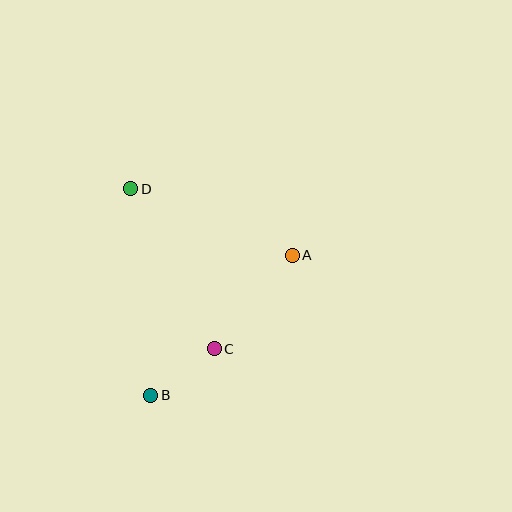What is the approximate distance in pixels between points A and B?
The distance between A and B is approximately 199 pixels.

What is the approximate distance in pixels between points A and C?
The distance between A and C is approximately 121 pixels.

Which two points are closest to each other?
Points B and C are closest to each other.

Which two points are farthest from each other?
Points B and D are farthest from each other.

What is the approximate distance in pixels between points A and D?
The distance between A and D is approximately 175 pixels.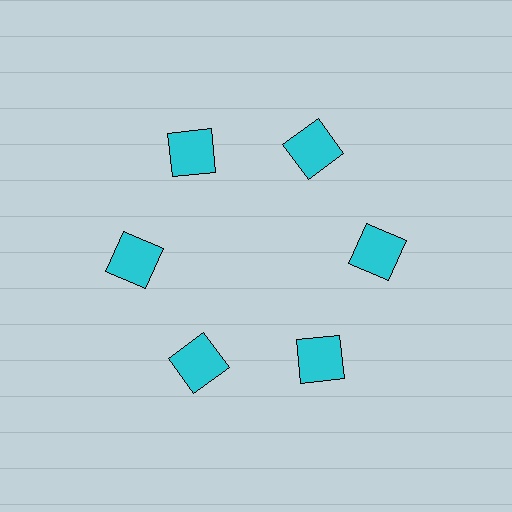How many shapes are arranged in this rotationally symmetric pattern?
There are 6 shapes, arranged in 6 groups of 1.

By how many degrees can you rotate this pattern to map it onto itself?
The pattern maps onto itself every 60 degrees of rotation.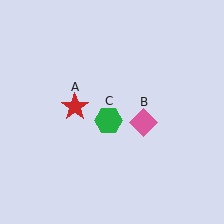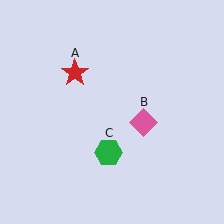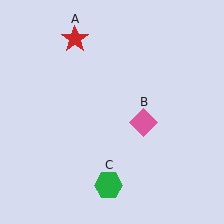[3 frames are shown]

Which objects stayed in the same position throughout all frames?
Pink diamond (object B) remained stationary.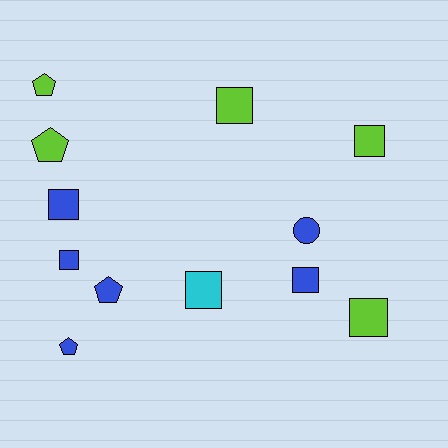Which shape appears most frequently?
Square, with 7 objects.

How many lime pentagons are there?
There are 2 lime pentagons.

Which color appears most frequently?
Blue, with 6 objects.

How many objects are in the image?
There are 12 objects.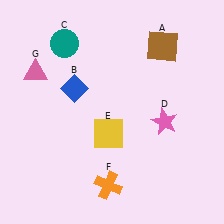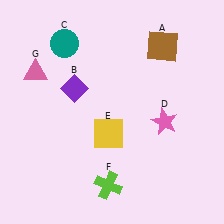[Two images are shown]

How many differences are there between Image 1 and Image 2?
There are 2 differences between the two images.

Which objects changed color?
B changed from blue to purple. F changed from orange to lime.